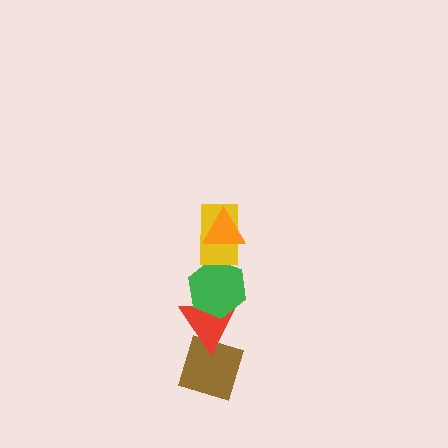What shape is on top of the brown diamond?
The red triangle is on top of the brown diamond.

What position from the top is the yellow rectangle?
The yellow rectangle is 2nd from the top.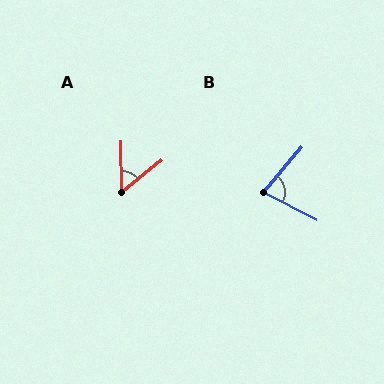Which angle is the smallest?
A, at approximately 52 degrees.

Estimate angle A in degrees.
Approximately 52 degrees.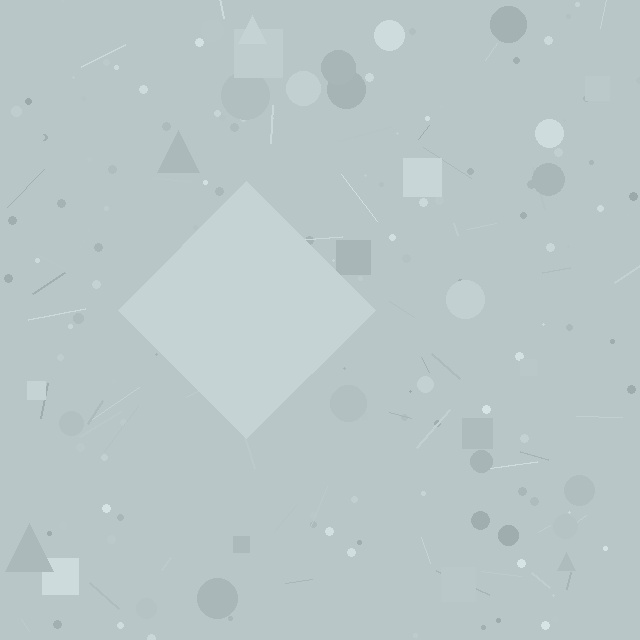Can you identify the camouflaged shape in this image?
The camouflaged shape is a diamond.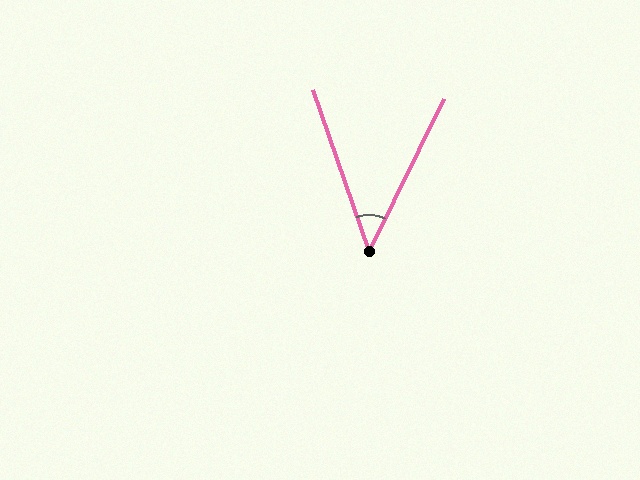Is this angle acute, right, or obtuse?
It is acute.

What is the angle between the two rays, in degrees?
Approximately 45 degrees.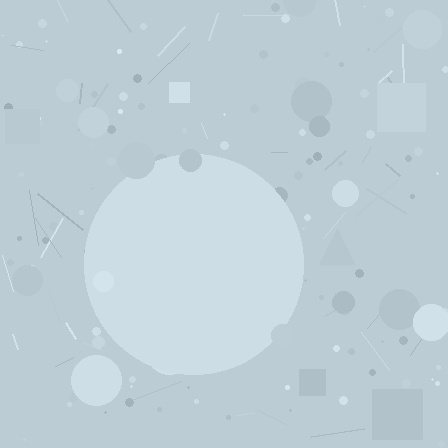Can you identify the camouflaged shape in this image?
The camouflaged shape is a circle.